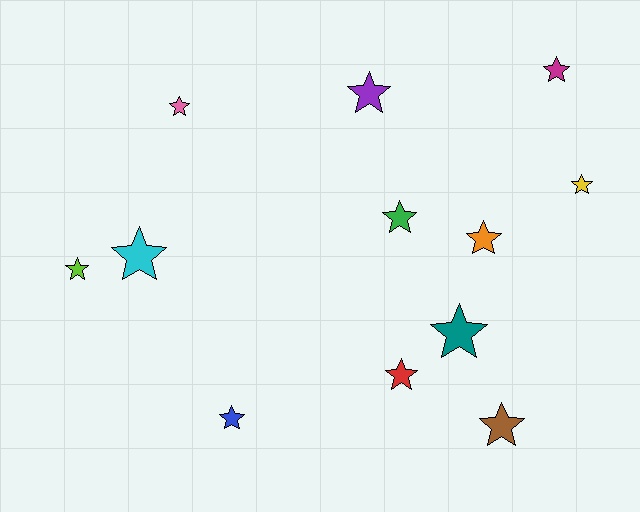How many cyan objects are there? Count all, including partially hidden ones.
There is 1 cyan object.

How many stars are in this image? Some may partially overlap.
There are 12 stars.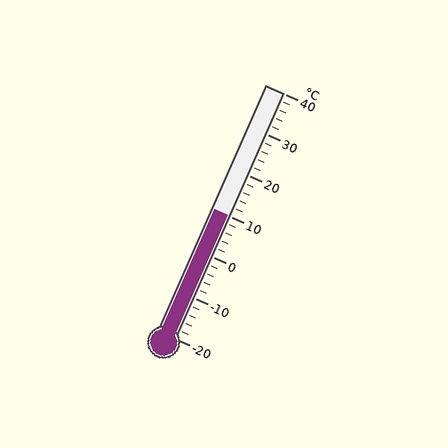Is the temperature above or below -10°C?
The temperature is above -10°C.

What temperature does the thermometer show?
The thermometer shows approximately 10°C.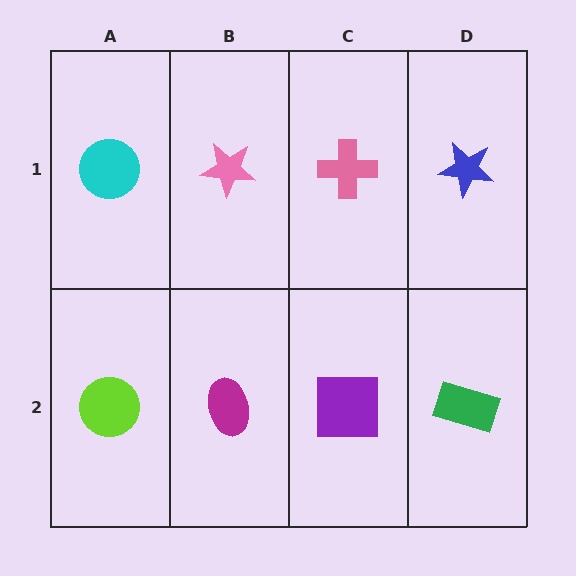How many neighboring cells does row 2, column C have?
3.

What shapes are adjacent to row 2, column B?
A pink star (row 1, column B), a lime circle (row 2, column A), a purple square (row 2, column C).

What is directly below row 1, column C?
A purple square.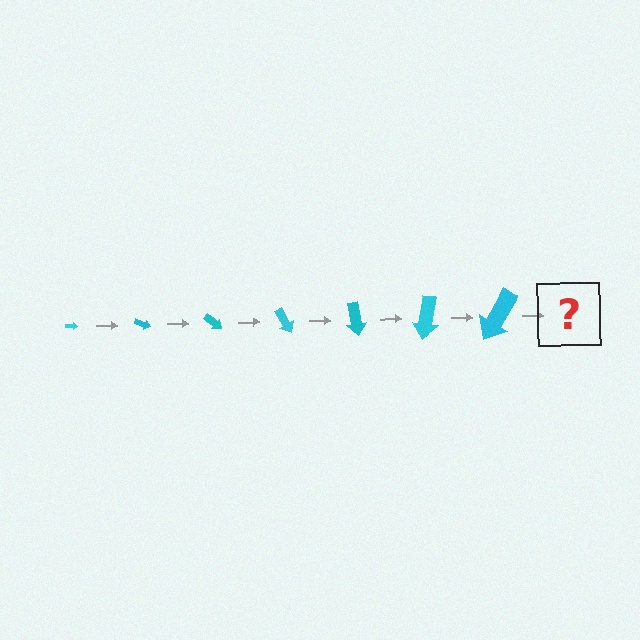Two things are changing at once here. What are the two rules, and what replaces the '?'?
The two rules are that the arrow grows larger each step and it rotates 20 degrees each step. The '?' should be an arrow, larger than the previous one and rotated 140 degrees from the start.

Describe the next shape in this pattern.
It should be an arrow, larger than the previous one and rotated 140 degrees from the start.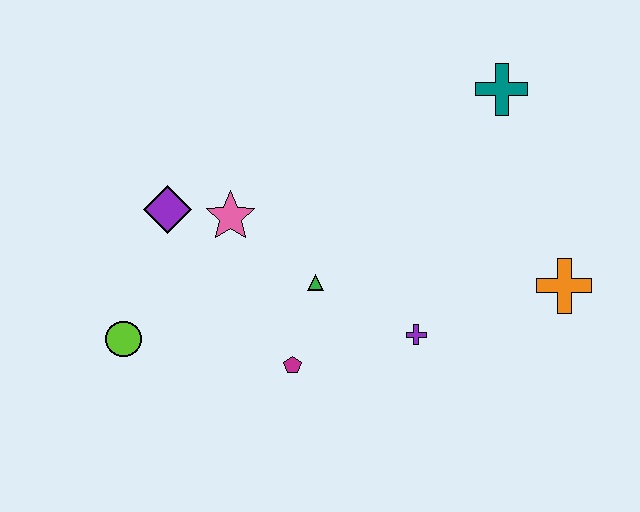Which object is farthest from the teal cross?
The lime circle is farthest from the teal cross.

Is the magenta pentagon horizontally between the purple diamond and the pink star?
No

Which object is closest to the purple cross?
The green triangle is closest to the purple cross.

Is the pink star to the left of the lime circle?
No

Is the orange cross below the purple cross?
No